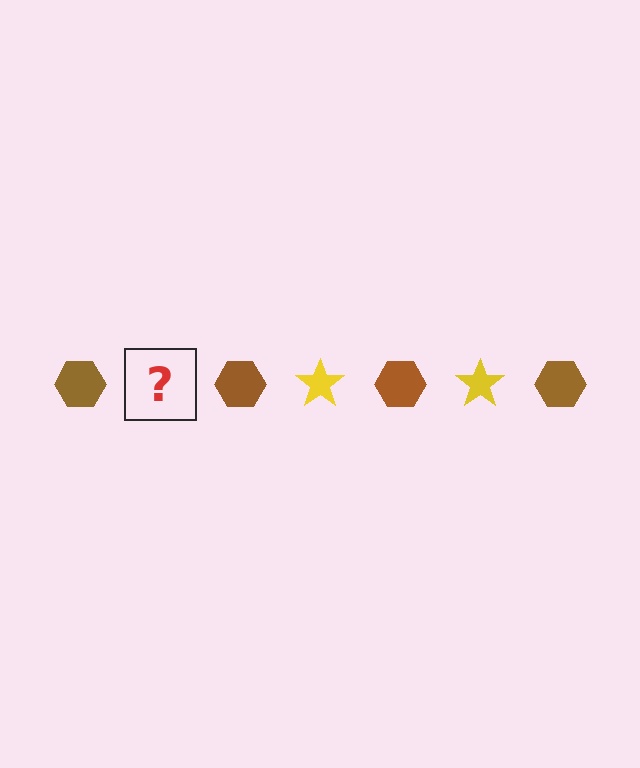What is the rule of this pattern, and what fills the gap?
The rule is that the pattern alternates between brown hexagon and yellow star. The gap should be filled with a yellow star.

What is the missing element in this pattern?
The missing element is a yellow star.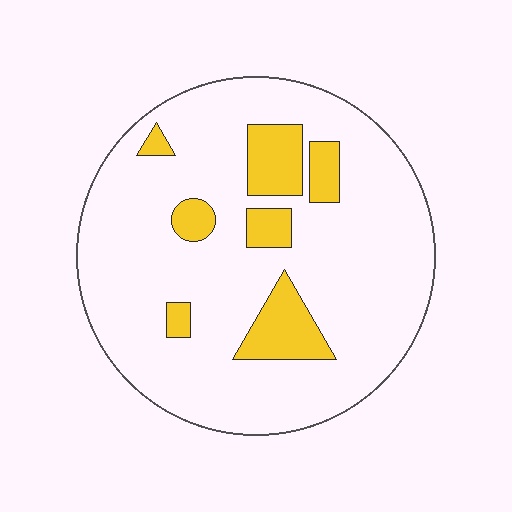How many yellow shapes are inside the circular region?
7.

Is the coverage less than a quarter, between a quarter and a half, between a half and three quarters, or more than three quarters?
Less than a quarter.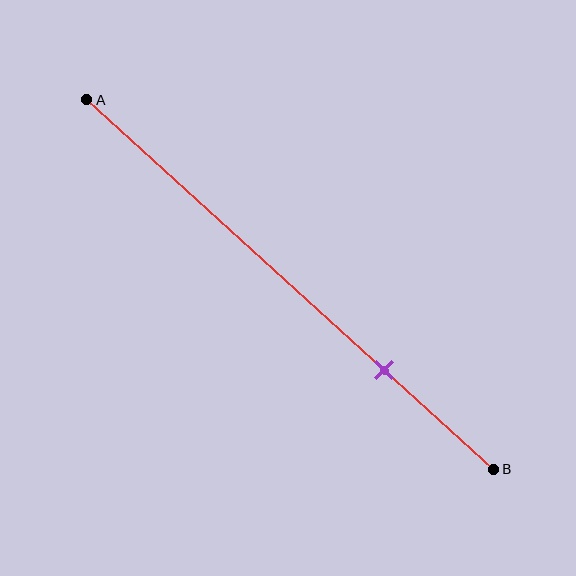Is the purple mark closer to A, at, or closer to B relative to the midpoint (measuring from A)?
The purple mark is closer to point B than the midpoint of segment AB.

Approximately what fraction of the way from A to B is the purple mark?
The purple mark is approximately 75% of the way from A to B.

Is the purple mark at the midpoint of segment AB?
No, the mark is at about 75% from A, not at the 50% midpoint.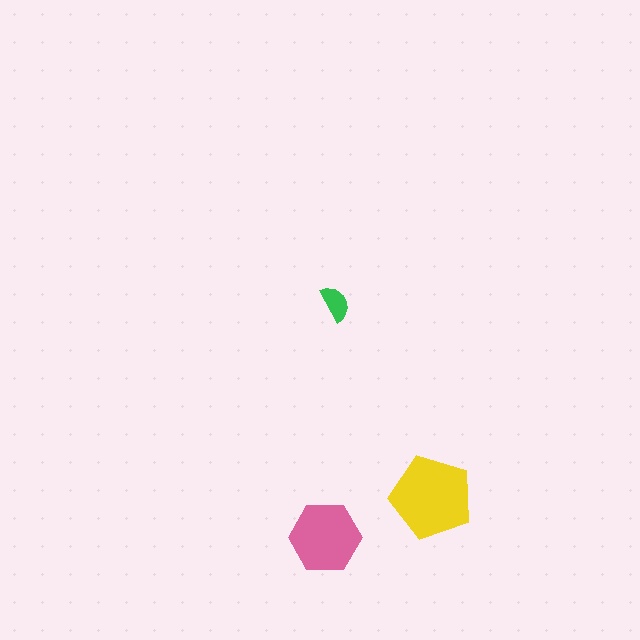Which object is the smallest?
The green semicircle.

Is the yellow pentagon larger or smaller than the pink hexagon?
Larger.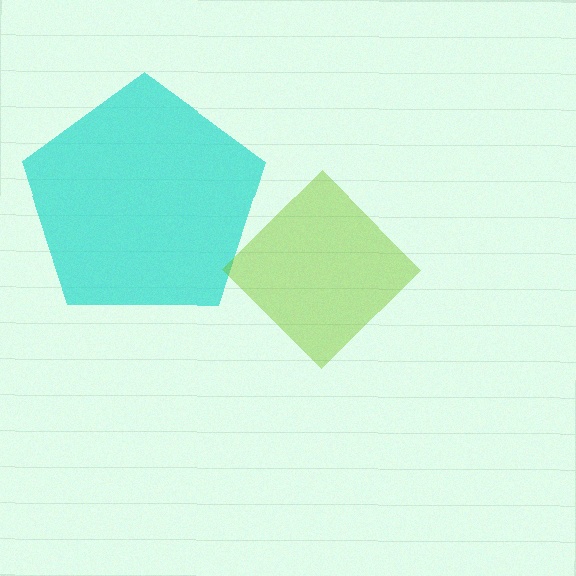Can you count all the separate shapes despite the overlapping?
Yes, there are 2 separate shapes.